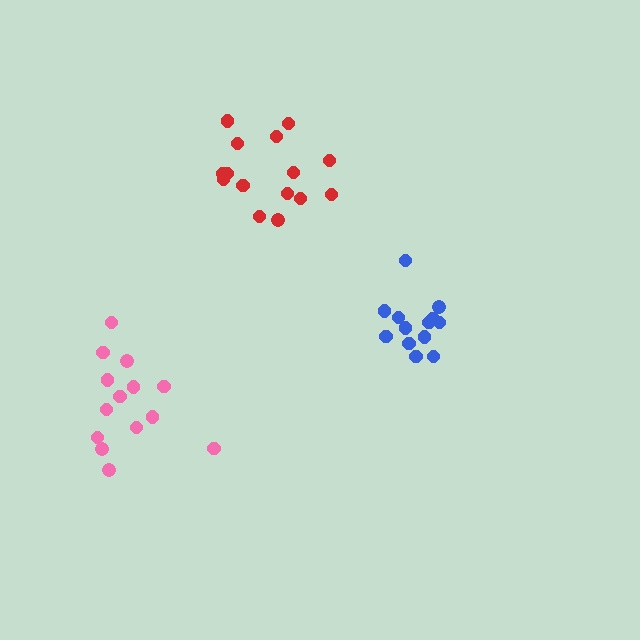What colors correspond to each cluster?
The clusters are colored: red, pink, blue.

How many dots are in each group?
Group 1: 15 dots, Group 2: 14 dots, Group 3: 13 dots (42 total).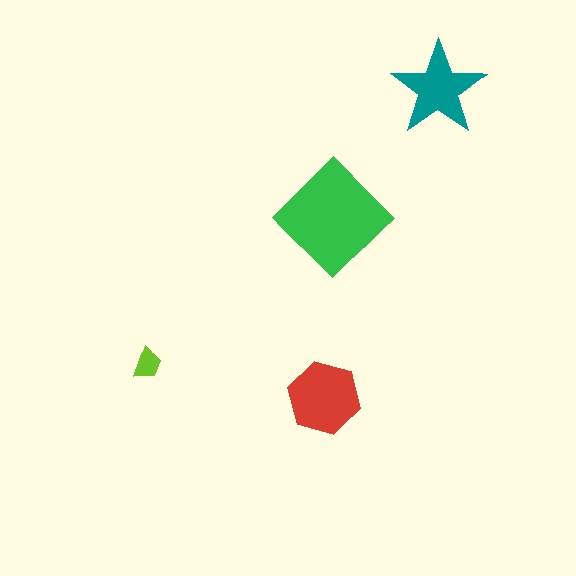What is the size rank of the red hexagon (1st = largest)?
2nd.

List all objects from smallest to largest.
The lime trapezoid, the teal star, the red hexagon, the green diamond.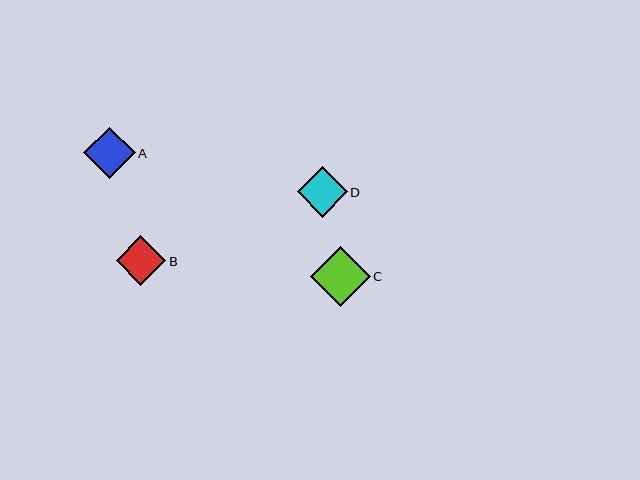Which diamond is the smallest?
Diamond B is the smallest with a size of approximately 49 pixels.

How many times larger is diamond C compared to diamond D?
Diamond C is approximately 1.2 times the size of diamond D.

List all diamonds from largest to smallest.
From largest to smallest: C, A, D, B.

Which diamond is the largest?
Diamond C is the largest with a size of approximately 60 pixels.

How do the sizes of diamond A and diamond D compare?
Diamond A and diamond D are approximately the same size.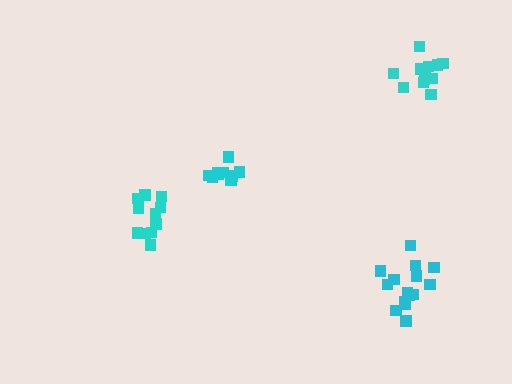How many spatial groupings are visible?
There are 4 spatial groupings.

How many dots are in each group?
Group 1: 10 dots, Group 2: 13 dots, Group 3: 15 dots, Group 4: 11 dots (49 total).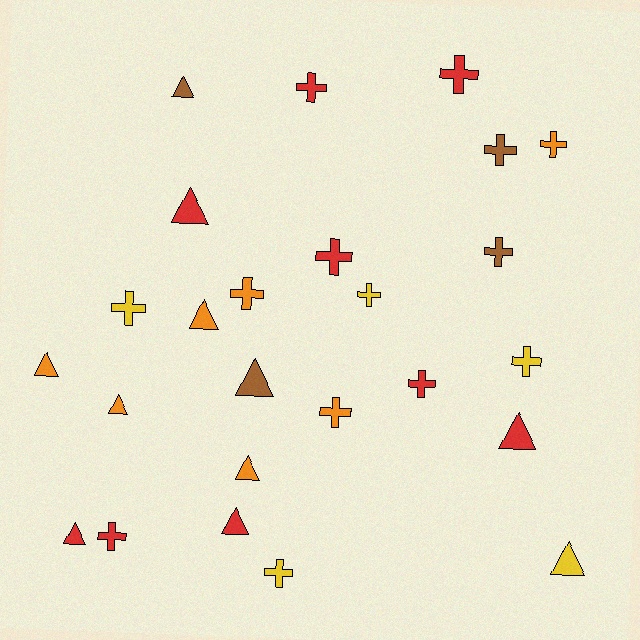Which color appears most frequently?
Red, with 9 objects.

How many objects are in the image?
There are 25 objects.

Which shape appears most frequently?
Cross, with 14 objects.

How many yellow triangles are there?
There is 1 yellow triangle.